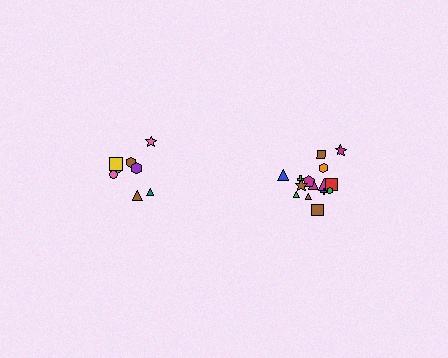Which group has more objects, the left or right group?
The right group.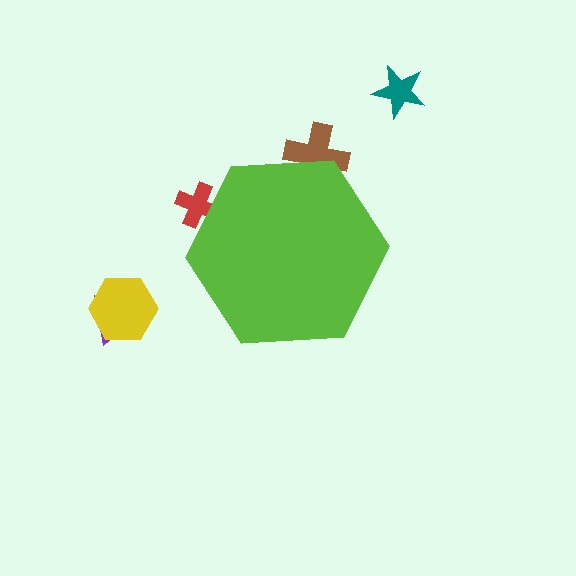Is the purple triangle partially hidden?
No, the purple triangle is fully visible.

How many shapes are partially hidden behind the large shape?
2 shapes are partially hidden.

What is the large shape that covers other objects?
A lime hexagon.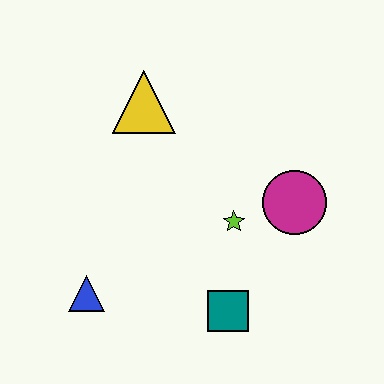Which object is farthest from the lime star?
The blue triangle is farthest from the lime star.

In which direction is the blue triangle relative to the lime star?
The blue triangle is to the left of the lime star.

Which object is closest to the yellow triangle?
The lime star is closest to the yellow triangle.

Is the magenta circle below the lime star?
No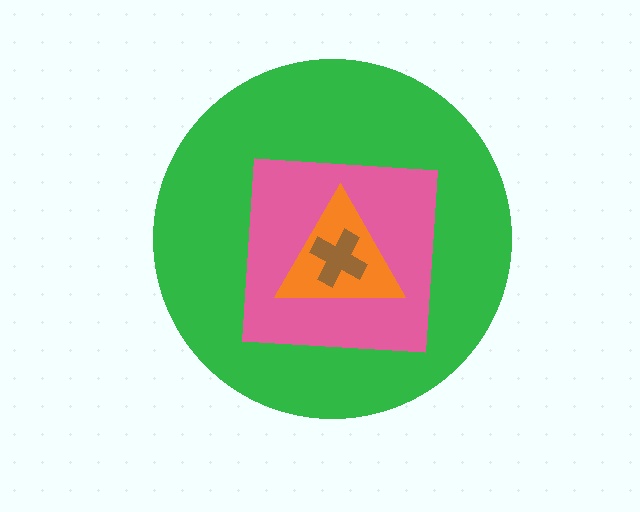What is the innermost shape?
The brown cross.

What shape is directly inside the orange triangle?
The brown cross.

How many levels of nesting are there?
4.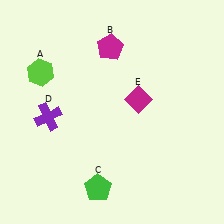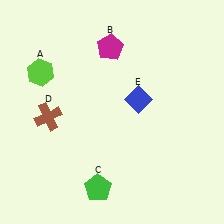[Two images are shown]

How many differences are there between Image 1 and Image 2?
There are 2 differences between the two images.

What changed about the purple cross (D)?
In Image 1, D is purple. In Image 2, it changed to brown.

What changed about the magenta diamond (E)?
In Image 1, E is magenta. In Image 2, it changed to blue.